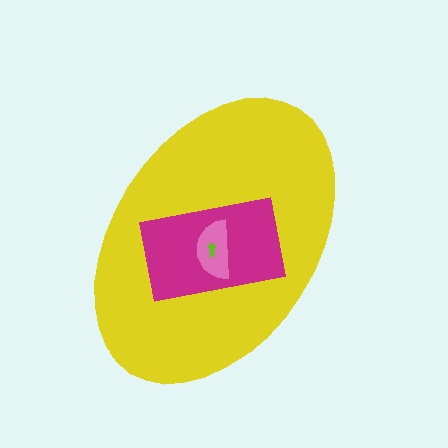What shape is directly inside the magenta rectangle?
The pink semicircle.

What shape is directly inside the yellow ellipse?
The magenta rectangle.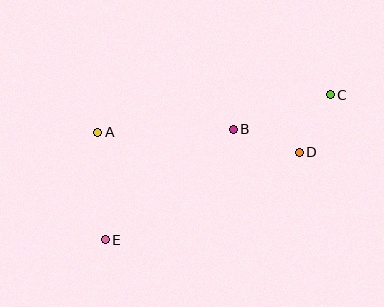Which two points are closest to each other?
Points C and D are closest to each other.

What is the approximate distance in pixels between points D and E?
The distance between D and E is approximately 213 pixels.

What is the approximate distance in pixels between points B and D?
The distance between B and D is approximately 70 pixels.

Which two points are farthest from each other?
Points C and E are farthest from each other.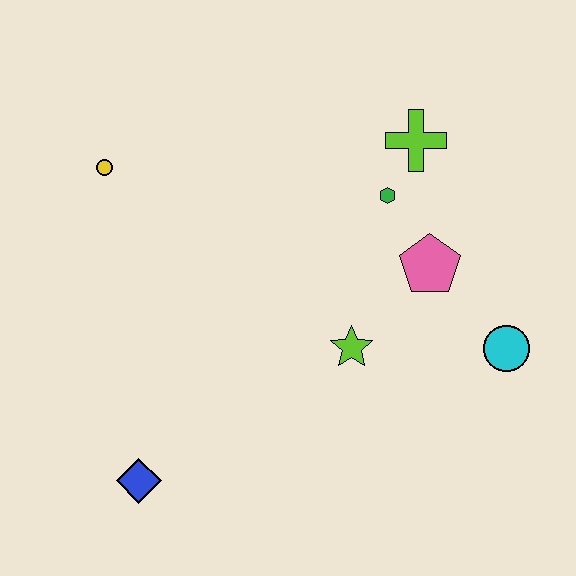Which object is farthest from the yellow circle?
The cyan circle is farthest from the yellow circle.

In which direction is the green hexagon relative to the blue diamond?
The green hexagon is above the blue diamond.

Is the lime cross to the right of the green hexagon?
Yes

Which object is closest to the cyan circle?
The pink pentagon is closest to the cyan circle.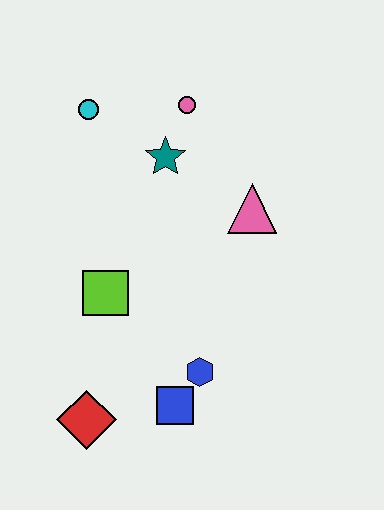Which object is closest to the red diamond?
The blue square is closest to the red diamond.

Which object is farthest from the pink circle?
The red diamond is farthest from the pink circle.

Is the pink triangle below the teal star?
Yes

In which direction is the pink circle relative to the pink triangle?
The pink circle is above the pink triangle.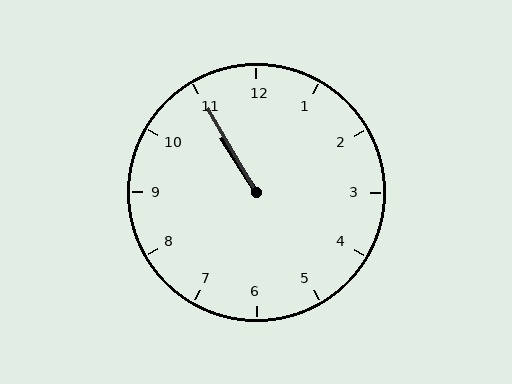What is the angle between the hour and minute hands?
Approximately 2 degrees.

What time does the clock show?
10:55.